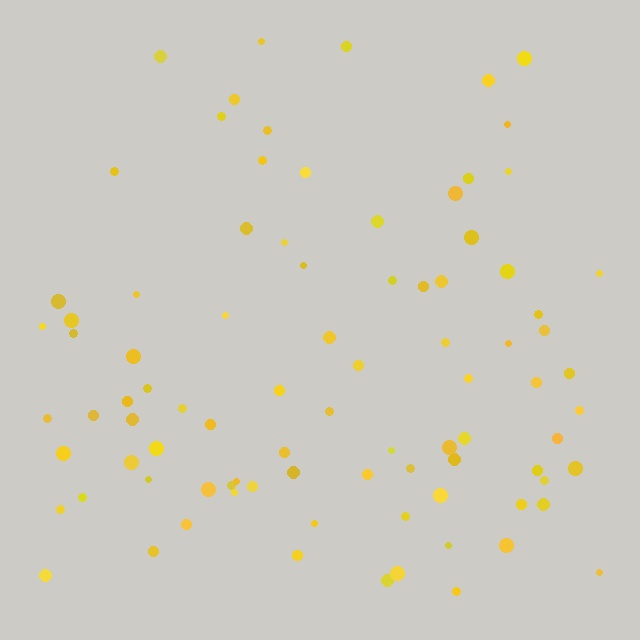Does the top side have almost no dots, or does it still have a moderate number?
Still a moderate number, just noticeably fewer than the bottom.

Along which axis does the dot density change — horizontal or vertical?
Vertical.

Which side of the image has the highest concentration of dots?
The bottom.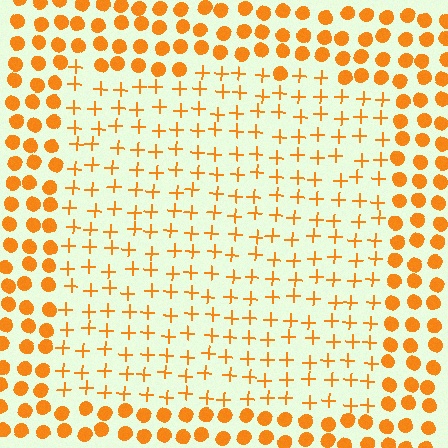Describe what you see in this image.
The image is filled with small orange elements arranged in a uniform grid. A rectangle-shaped region contains plus signs, while the surrounding area contains circles. The boundary is defined purely by the change in element shape.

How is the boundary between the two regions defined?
The boundary is defined by a change in element shape: plus signs inside vs. circles outside. All elements share the same color and spacing.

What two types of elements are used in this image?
The image uses plus signs inside the rectangle region and circles outside it.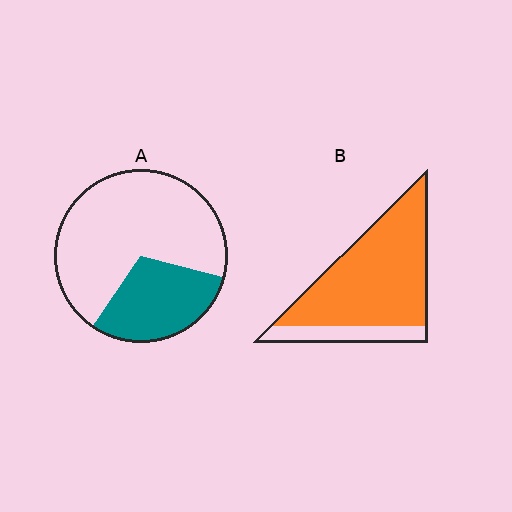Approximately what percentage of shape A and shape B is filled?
A is approximately 30% and B is approximately 80%.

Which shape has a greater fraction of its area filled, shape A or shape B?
Shape B.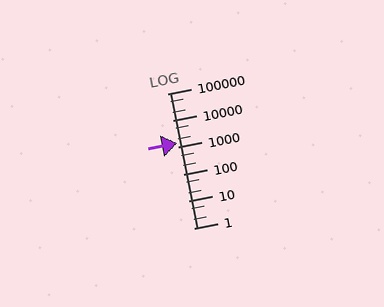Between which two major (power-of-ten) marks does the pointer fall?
The pointer is between 1000 and 10000.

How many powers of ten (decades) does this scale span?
The scale spans 5 decades, from 1 to 100000.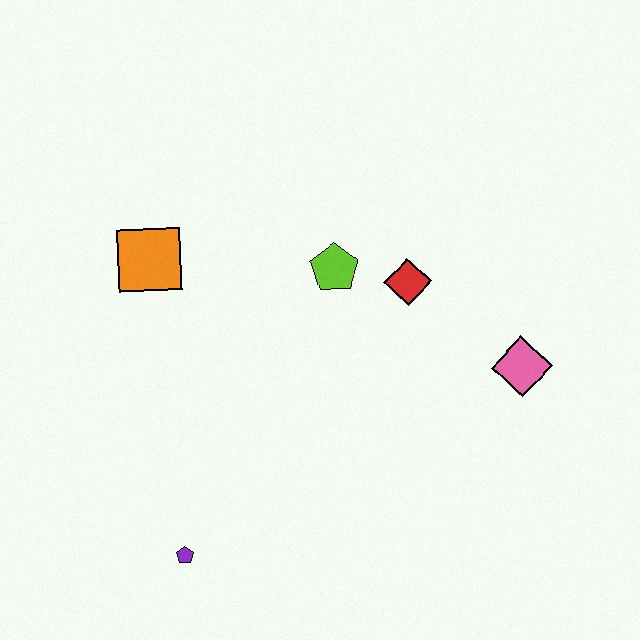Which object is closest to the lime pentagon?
The red diamond is closest to the lime pentagon.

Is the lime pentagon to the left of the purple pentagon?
No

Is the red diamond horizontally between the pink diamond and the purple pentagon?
Yes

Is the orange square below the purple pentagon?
No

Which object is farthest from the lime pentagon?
The purple pentagon is farthest from the lime pentagon.